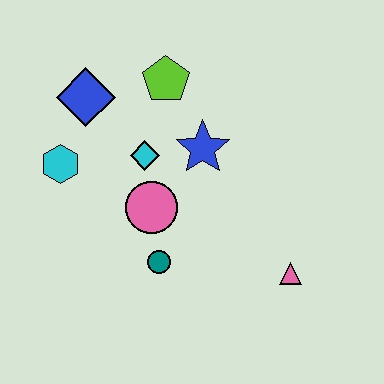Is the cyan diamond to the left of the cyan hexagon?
No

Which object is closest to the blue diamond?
The cyan hexagon is closest to the blue diamond.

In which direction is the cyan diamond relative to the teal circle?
The cyan diamond is above the teal circle.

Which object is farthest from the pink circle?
The pink triangle is farthest from the pink circle.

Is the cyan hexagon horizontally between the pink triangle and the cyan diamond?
No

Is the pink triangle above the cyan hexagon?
No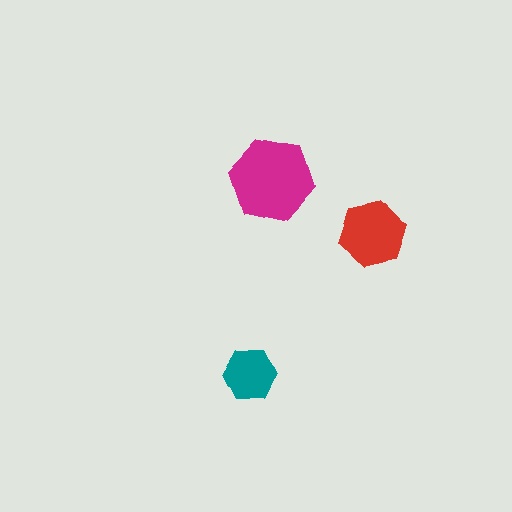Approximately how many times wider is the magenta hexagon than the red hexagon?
About 1.5 times wider.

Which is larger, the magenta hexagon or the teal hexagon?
The magenta one.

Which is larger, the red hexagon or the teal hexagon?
The red one.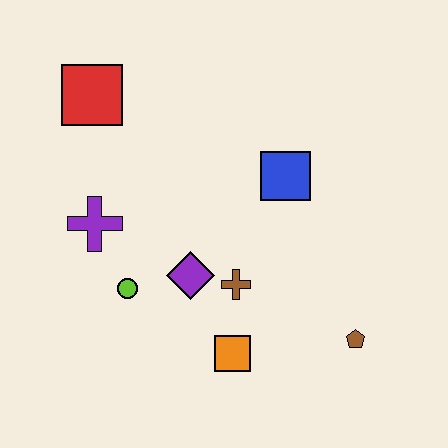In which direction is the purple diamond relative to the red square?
The purple diamond is below the red square.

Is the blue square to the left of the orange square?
No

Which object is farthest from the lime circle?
The brown pentagon is farthest from the lime circle.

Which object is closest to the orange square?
The brown cross is closest to the orange square.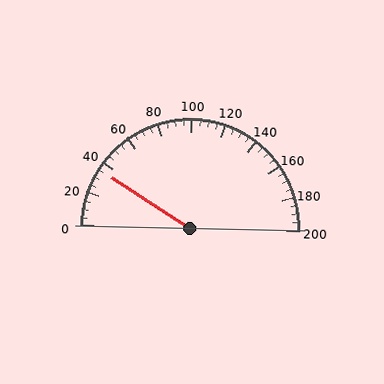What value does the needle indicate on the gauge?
The needle indicates approximately 35.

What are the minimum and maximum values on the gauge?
The gauge ranges from 0 to 200.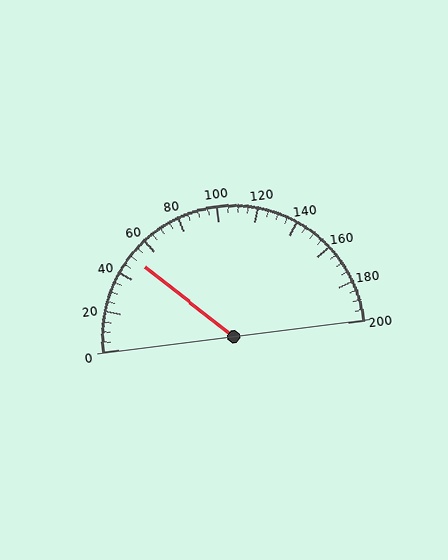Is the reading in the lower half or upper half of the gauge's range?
The reading is in the lower half of the range (0 to 200).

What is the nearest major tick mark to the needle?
The nearest major tick mark is 40.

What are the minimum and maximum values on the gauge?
The gauge ranges from 0 to 200.